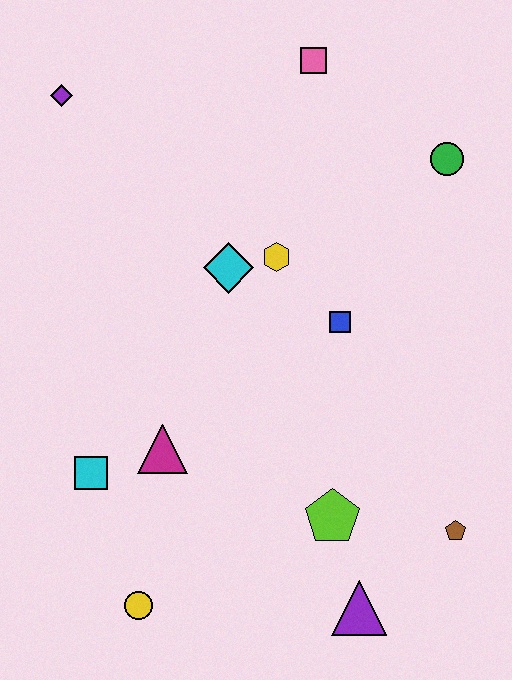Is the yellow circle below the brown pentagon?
Yes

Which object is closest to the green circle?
The pink square is closest to the green circle.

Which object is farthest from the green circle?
The yellow circle is farthest from the green circle.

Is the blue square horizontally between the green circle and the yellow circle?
Yes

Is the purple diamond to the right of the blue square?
No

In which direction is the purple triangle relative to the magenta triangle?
The purple triangle is to the right of the magenta triangle.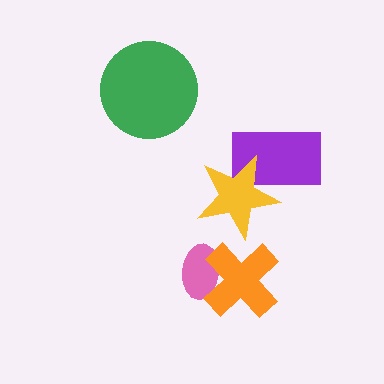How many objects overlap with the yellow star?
1 object overlaps with the yellow star.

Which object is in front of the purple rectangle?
The yellow star is in front of the purple rectangle.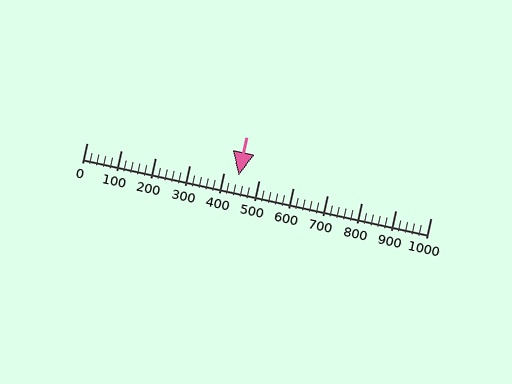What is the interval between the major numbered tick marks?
The major tick marks are spaced 100 units apart.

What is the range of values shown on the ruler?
The ruler shows values from 0 to 1000.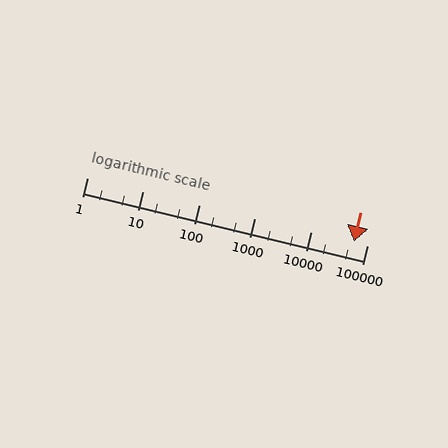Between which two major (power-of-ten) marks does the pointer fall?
The pointer is between 10000 and 100000.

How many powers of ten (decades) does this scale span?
The scale spans 5 decades, from 1 to 100000.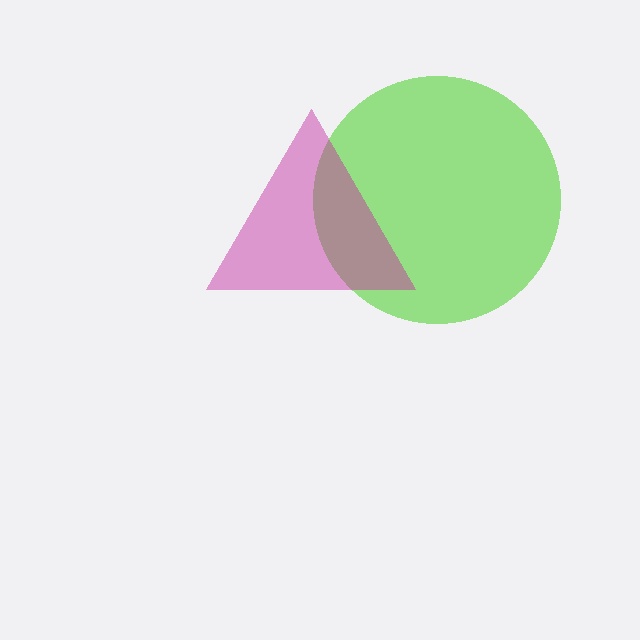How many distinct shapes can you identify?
There are 2 distinct shapes: a lime circle, a magenta triangle.